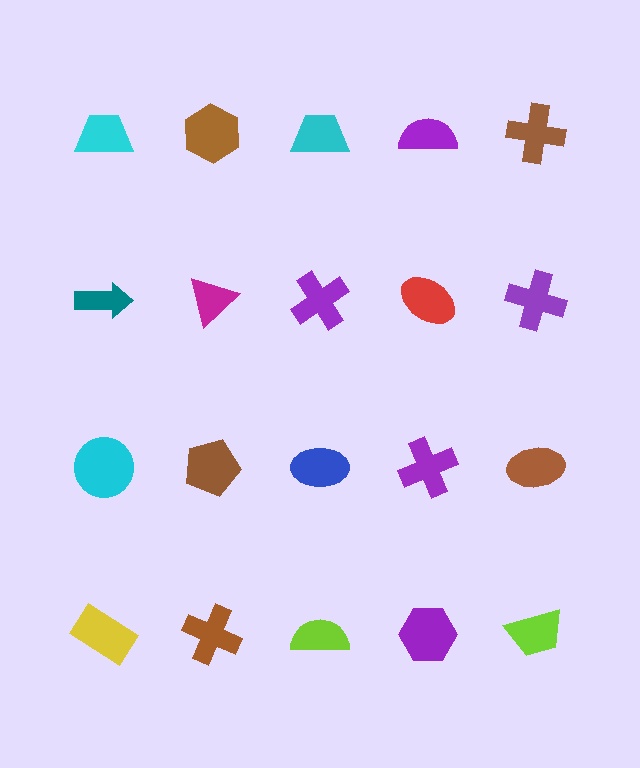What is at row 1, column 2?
A brown hexagon.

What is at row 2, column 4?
A red ellipse.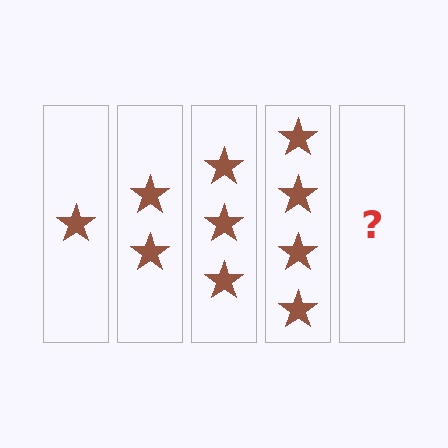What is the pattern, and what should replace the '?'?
The pattern is that each step adds one more star. The '?' should be 5 stars.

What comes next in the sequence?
The next element should be 5 stars.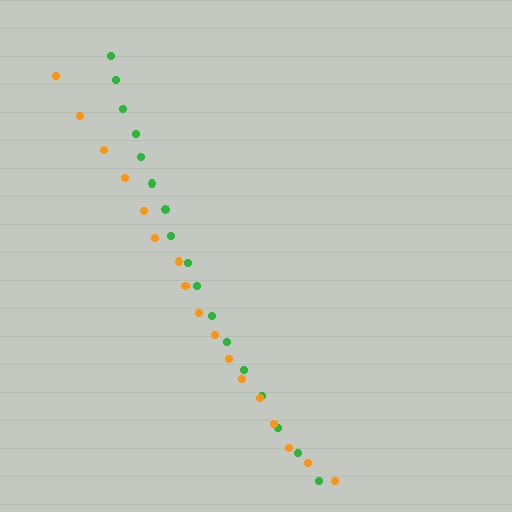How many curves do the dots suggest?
There are 2 distinct paths.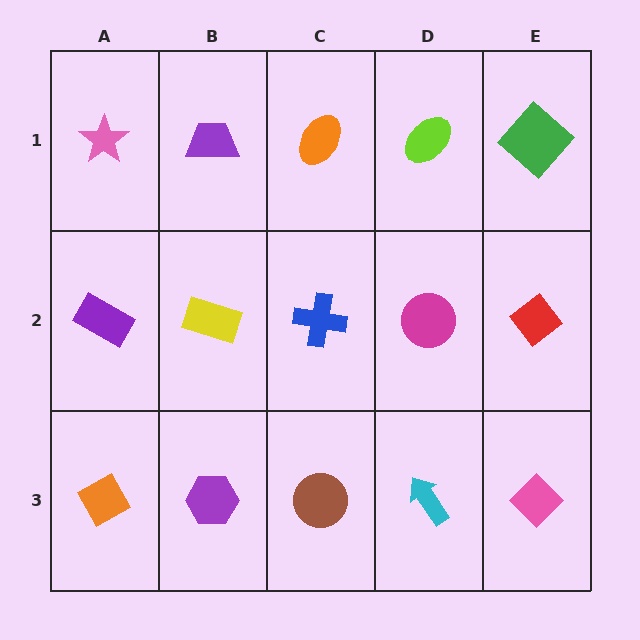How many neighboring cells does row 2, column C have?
4.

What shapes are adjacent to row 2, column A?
A pink star (row 1, column A), an orange diamond (row 3, column A), a yellow rectangle (row 2, column B).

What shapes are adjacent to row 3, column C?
A blue cross (row 2, column C), a purple hexagon (row 3, column B), a cyan arrow (row 3, column D).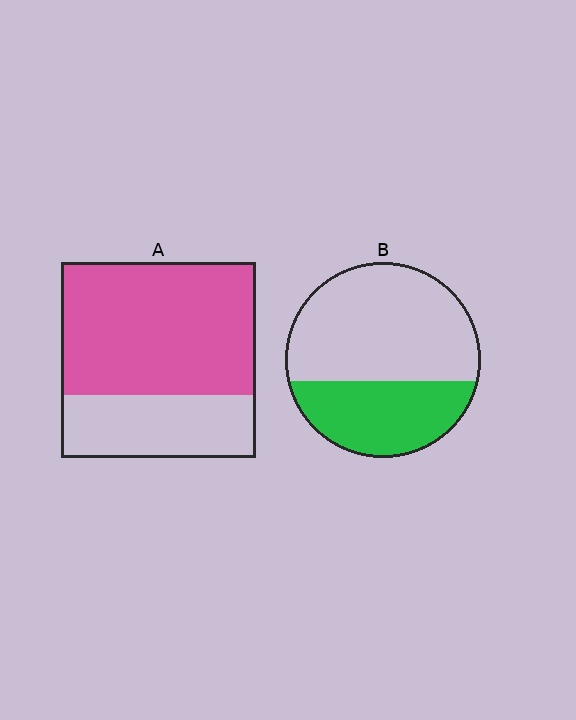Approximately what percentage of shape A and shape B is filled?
A is approximately 70% and B is approximately 35%.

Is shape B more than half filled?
No.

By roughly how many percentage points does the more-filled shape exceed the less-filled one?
By roughly 30 percentage points (A over B).